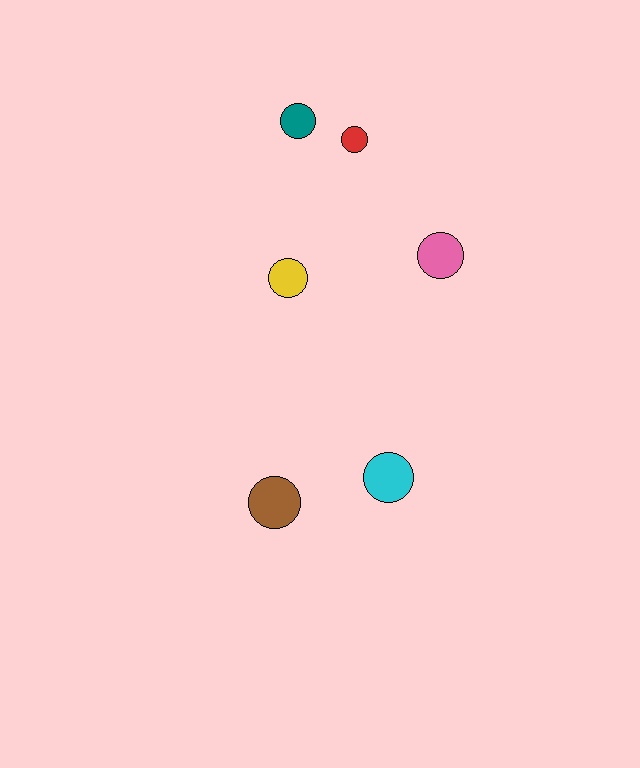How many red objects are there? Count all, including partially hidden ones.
There is 1 red object.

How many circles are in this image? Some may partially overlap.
There are 6 circles.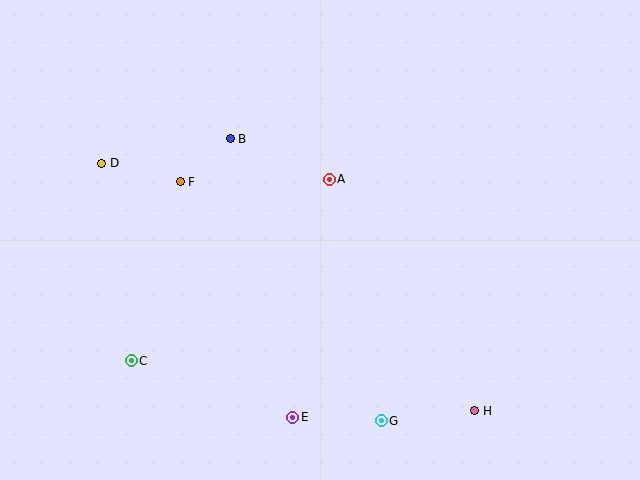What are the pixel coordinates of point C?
Point C is at (131, 361).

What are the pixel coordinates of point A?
Point A is at (329, 179).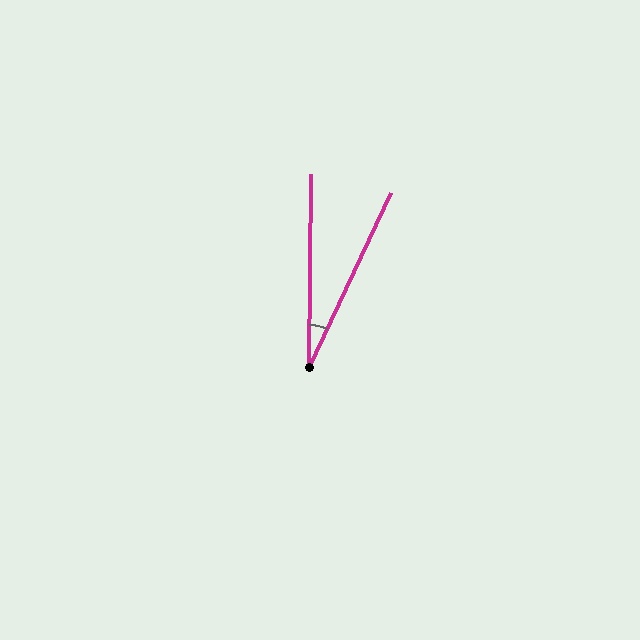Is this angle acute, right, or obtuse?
It is acute.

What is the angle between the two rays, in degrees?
Approximately 25 degrees.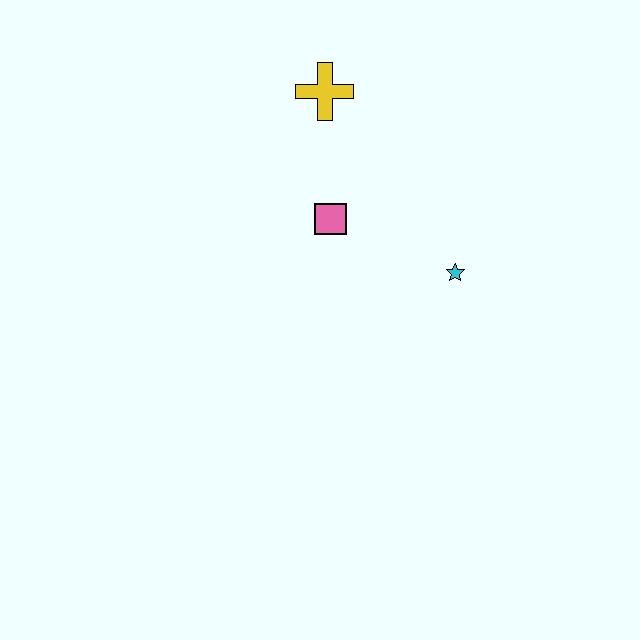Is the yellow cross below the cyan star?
No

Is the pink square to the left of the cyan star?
Yes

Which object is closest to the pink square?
The yellow cross is closest to the pink square.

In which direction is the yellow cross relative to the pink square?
The yellow cross is above the pink square.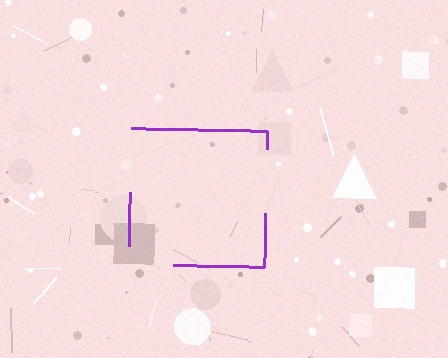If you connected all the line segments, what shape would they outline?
They would outline a square.